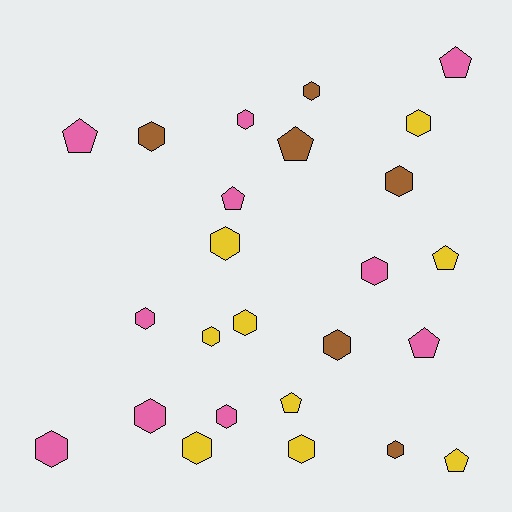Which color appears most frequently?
Pink, with 10 objects.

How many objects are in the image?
There are 25 objects.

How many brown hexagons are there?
There are 5 brown hexagons.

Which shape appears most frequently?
Hexagon, with 17 objects.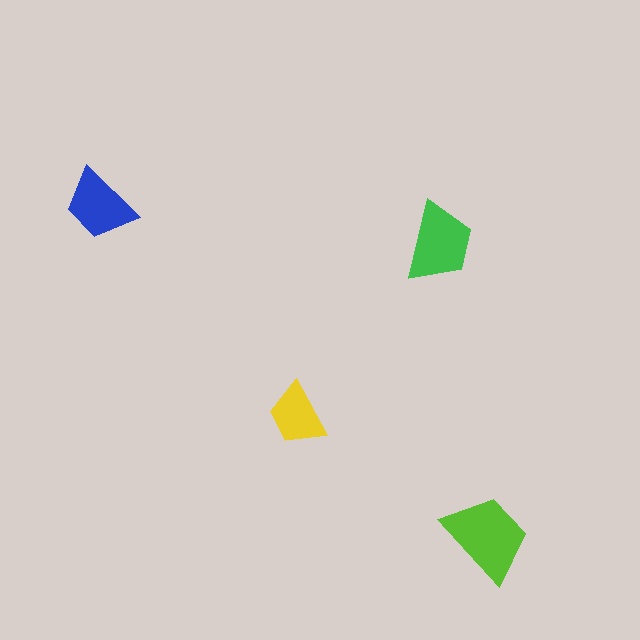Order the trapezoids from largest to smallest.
the lime one, the green one, the blue one, the yellow one.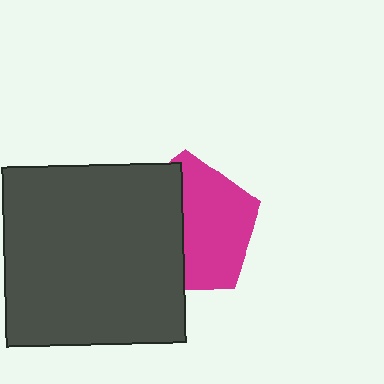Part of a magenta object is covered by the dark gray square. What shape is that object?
It is a pentagon.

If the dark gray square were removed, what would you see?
You would see the complete magenta pentagon.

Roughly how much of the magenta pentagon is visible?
About half of it is visible (roughly 54%).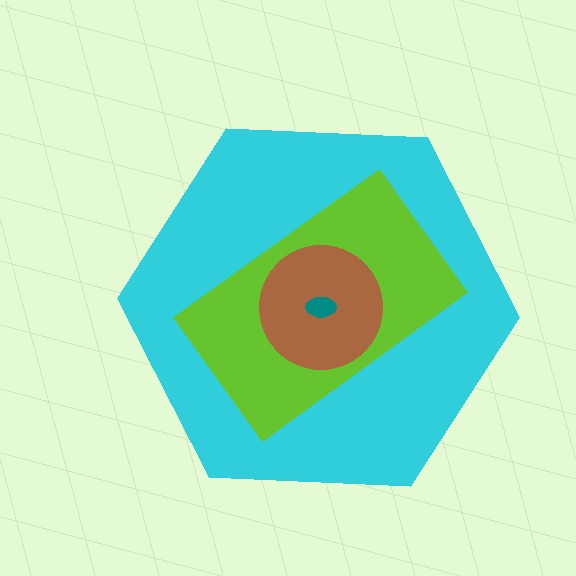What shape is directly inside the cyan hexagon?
The lime rectangle.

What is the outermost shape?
The cyan hexagon.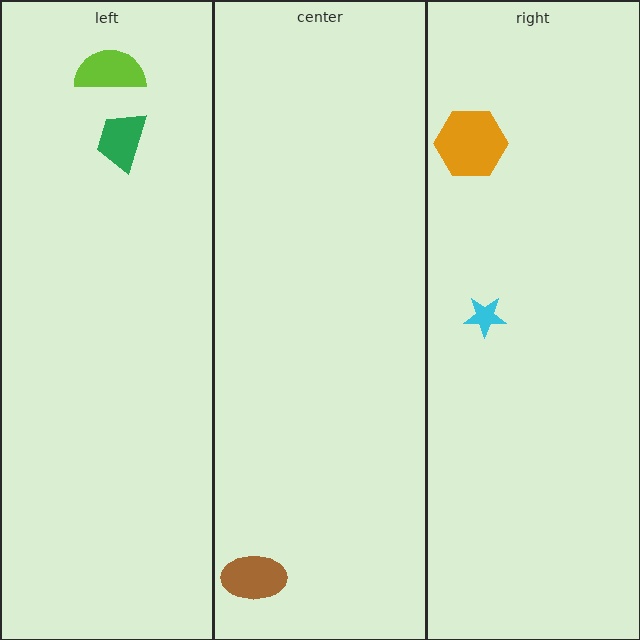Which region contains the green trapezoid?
The left region.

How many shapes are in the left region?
2.